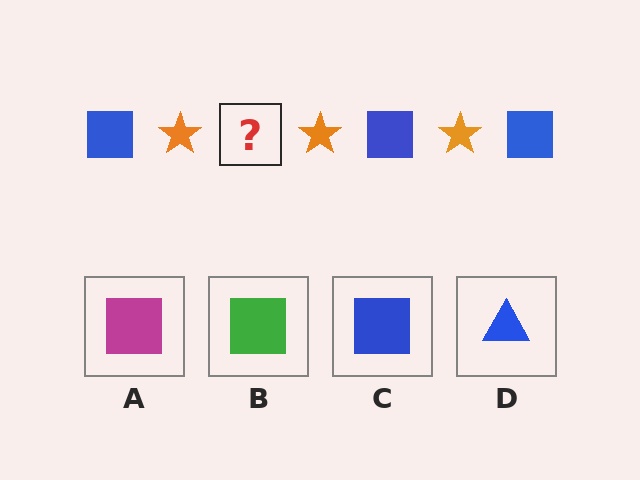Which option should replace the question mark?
Option C.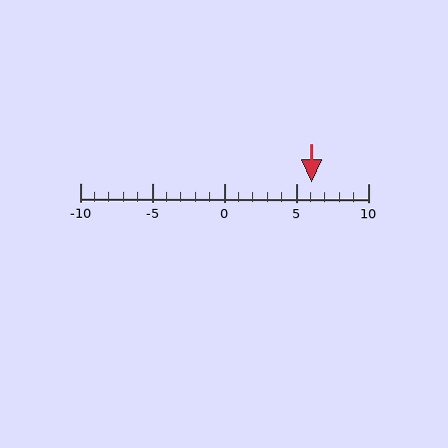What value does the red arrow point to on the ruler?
The red arrow points to approximately 6.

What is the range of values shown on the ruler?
The ruler shows values from -10 to 10.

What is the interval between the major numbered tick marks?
The major tick marks are spaced 5 units apart.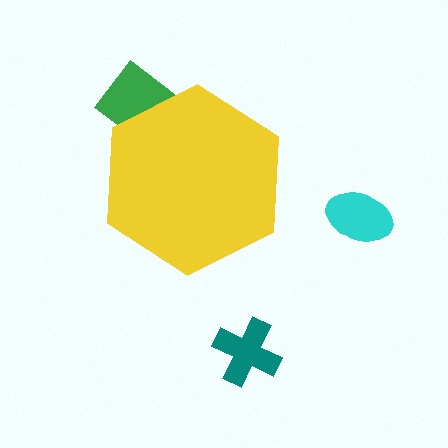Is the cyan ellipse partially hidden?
No, the cyan ellipse is fully visible.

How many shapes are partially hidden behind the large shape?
1 shape is partially hidden.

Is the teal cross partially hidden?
No, the teal cross is fully visible.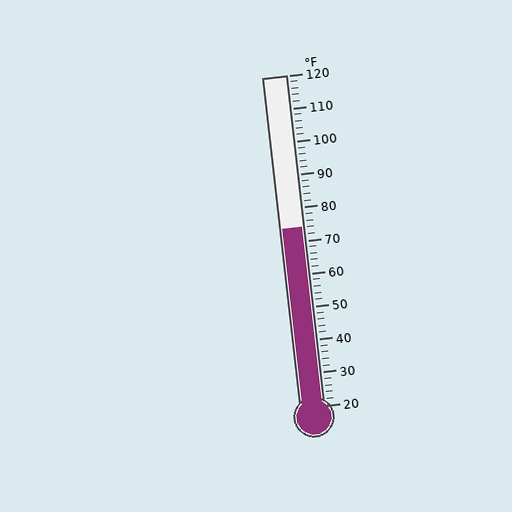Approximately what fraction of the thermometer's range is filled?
The thermometer is filled to approximately 55% of its range.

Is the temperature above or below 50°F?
The temperature is above 50°F.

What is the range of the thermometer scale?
The thermometer scale ranges from 20°F to 120°F.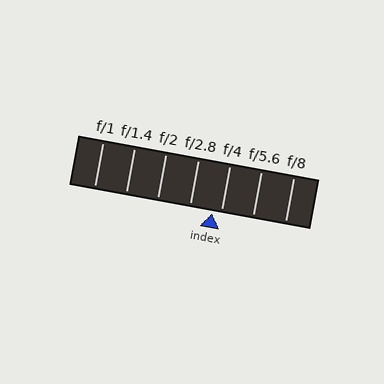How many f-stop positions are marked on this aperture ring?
There are 7 f-stop positions marked.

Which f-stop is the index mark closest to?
The index mark is closest to f/4.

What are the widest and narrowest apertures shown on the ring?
The widest aperture shown is f/1 and the narrowest is f/8.